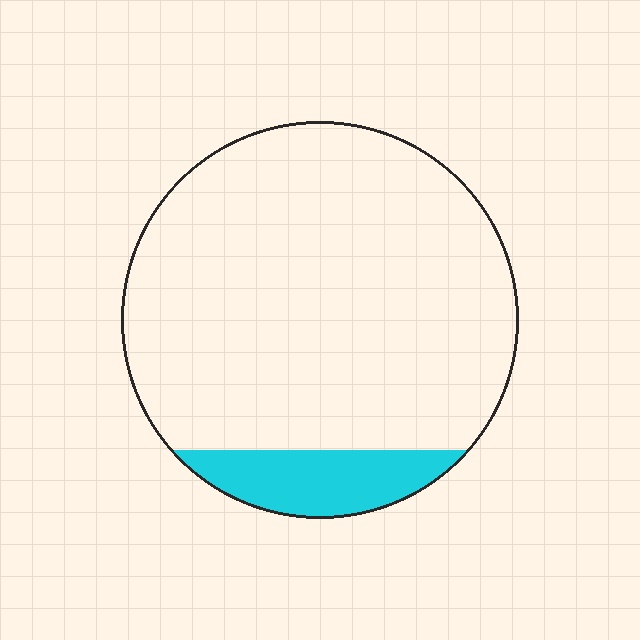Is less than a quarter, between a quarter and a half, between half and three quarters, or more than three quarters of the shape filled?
Less than a quarter.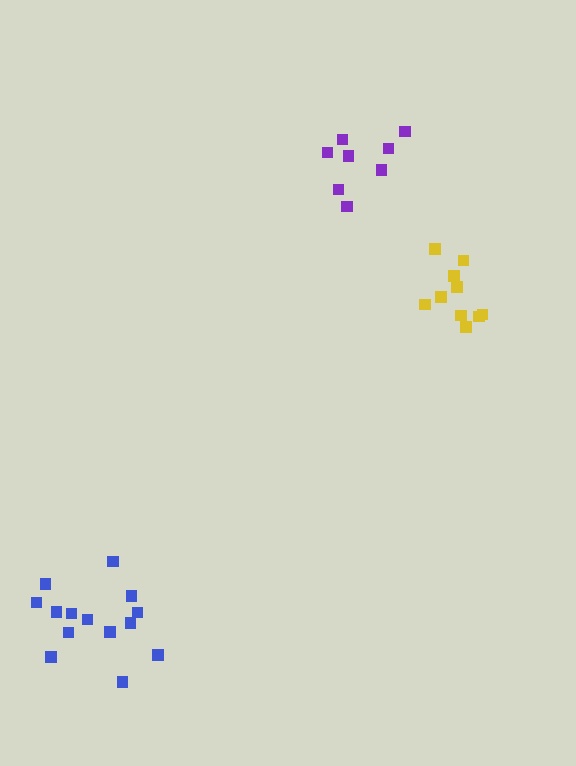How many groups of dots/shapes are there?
There are 3 groups.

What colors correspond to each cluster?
The clusters are colored: blue, yellow, purple.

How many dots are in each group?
Group 1: 14 dots, Group 2: 10 dots, Group 3: 8 dots (32 total).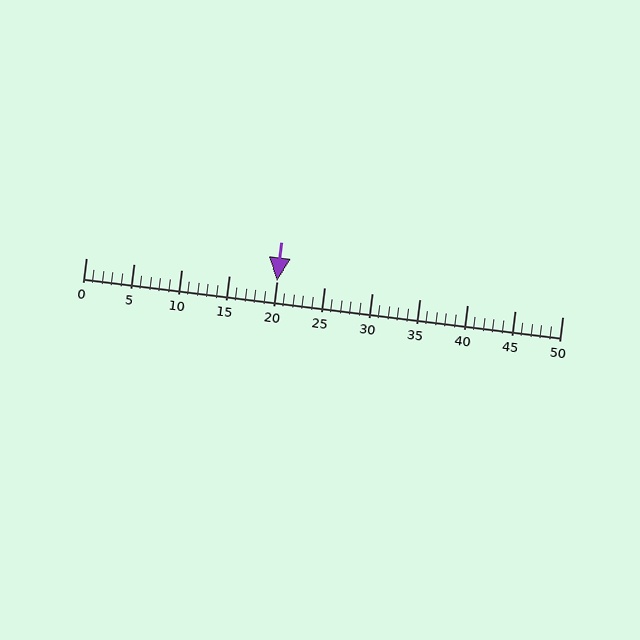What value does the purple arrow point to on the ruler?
The purple arrow points to approximately 20.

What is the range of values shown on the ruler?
The ruler shows values from 0 to 50.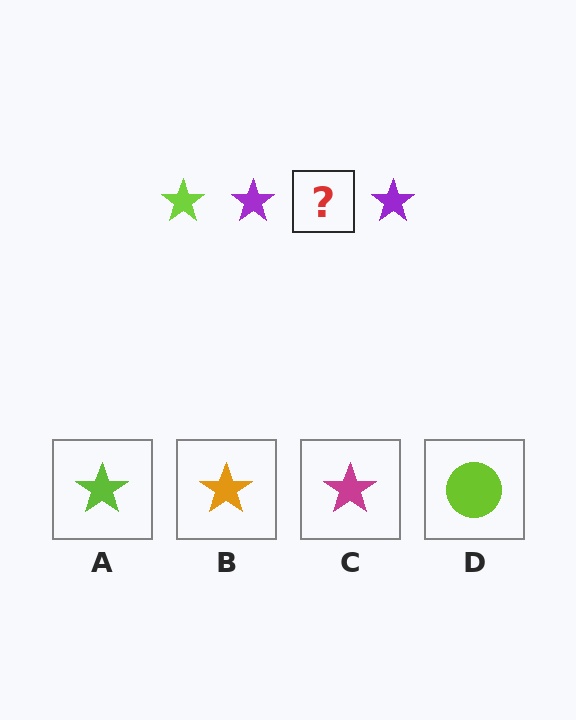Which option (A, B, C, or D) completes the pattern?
A.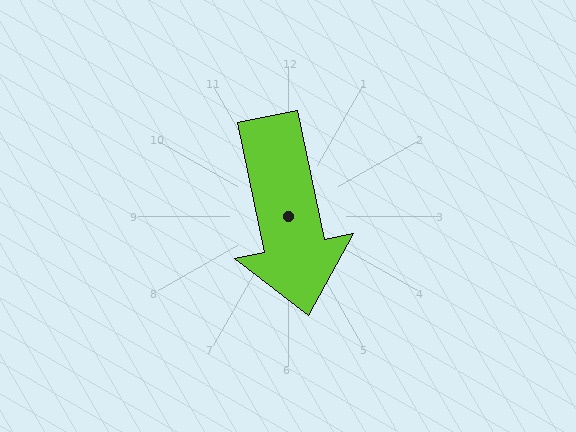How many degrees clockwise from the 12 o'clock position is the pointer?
Approximately 169 degrees.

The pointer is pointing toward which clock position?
Roughly 6 o'clock.